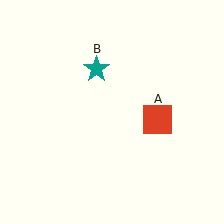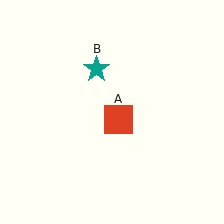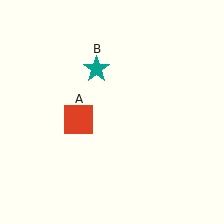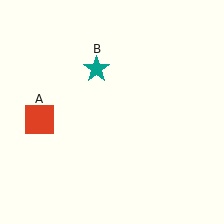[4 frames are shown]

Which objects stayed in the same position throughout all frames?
Teal star (object B) remained stationary.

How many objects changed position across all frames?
1 object changed position: red square (object A).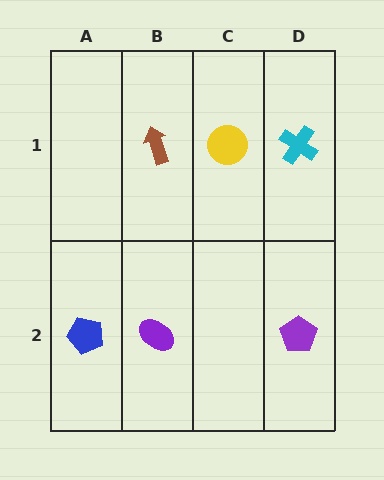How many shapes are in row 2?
3 shapes.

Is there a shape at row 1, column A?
No, that cell is empty.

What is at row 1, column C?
A yellow circle.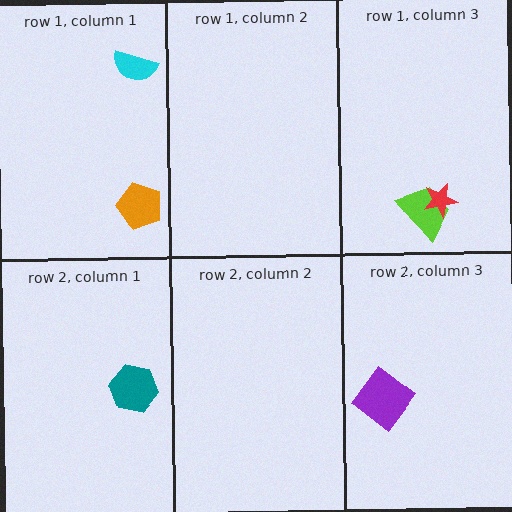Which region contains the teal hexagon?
The row 2, column 1 region.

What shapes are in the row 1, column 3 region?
The lime trapezoid, the red star.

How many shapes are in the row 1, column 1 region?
2.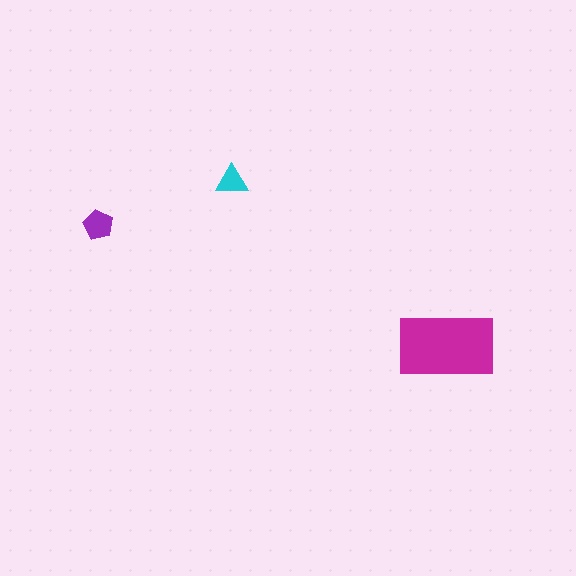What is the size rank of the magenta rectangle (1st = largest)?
1st.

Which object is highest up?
The cyan triangle is topmost.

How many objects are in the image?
There are 3 objects in the image.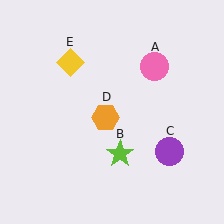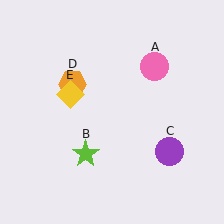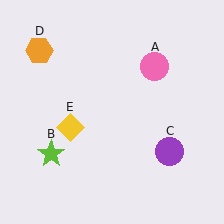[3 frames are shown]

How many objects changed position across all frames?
3 objects changed position: lime star (object B), orange hexagon (object D), yellow diamond (object E).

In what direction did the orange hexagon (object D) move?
The orange hexagon (object D) moved up and to the left.